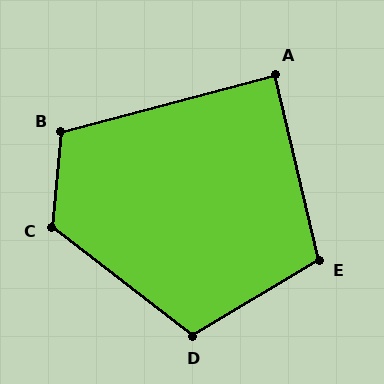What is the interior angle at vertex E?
Approximately 108 degrees (obtuse).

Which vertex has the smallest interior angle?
A, at approximately 88 degrees.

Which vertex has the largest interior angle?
C, at approximately 122 degrees.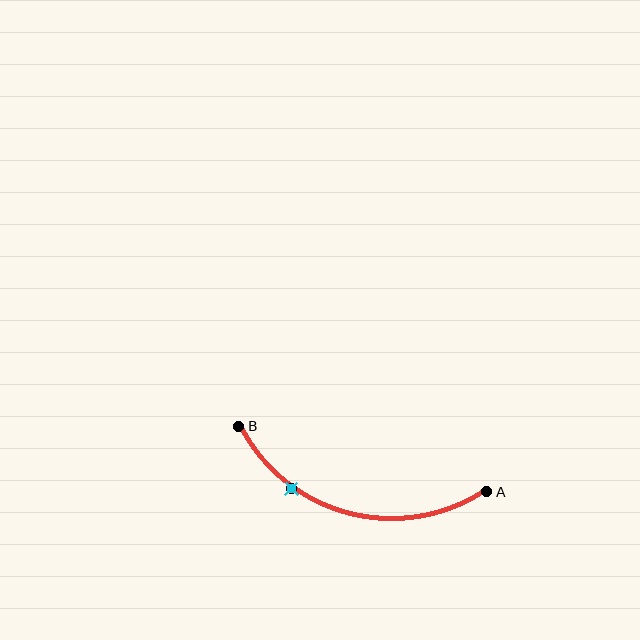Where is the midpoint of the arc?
The arc midpoint is the point on the curve farthest from the straight line joining A and B. It sits below that line.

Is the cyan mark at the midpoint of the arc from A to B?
No. The cyan mark lies on the arc but is closer to endpoint B. The arc midpoint would be at the point on the curve equidistant along the arc from both A and B.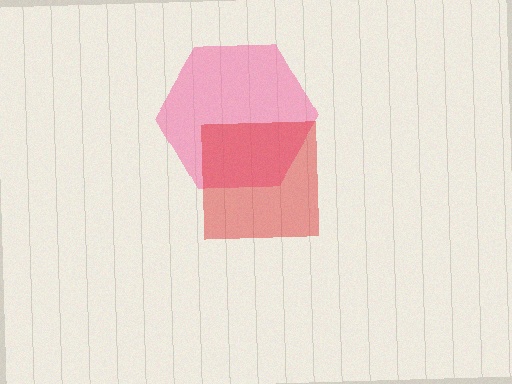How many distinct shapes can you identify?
There are 2 distinct shapes: a pink hexagon, a red square.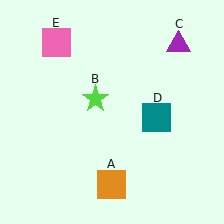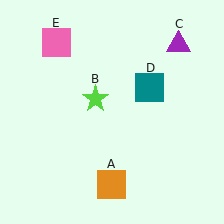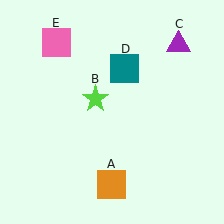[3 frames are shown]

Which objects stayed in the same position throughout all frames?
Orange square (object A) and lime star (object B) and purple triangle (object C) and pink square (object E) remained stationary.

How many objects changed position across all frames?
1 object changed position: teal square (object D).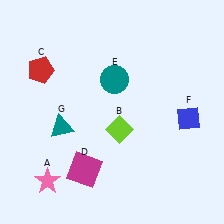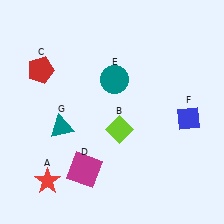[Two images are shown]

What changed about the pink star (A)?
In Image 1, A is pink. In Image 2, it changed to red.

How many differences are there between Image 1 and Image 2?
There is 1 difference between the two images.